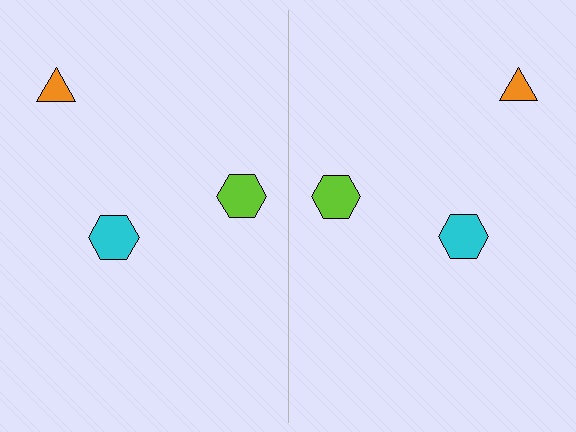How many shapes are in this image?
There are 6 shapes in this image.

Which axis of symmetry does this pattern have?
The pattern has a vertical axis of symmetry running through the center of the image.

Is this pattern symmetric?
Yes, this pattern has bilateral (reflection) symmetry.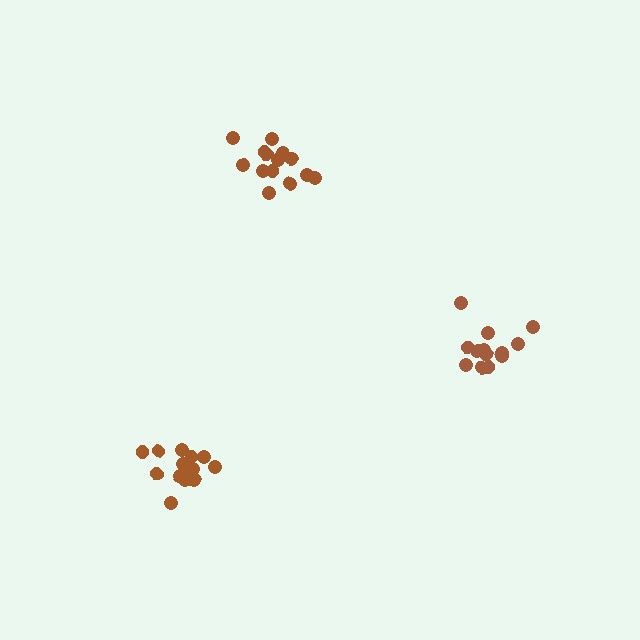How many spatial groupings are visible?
There are 3 spatial groupings.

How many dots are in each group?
Group 1: 16 dots, Group 2: 19 dots, Group 3: 13 dots (48 total).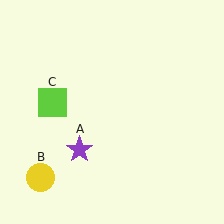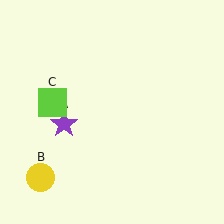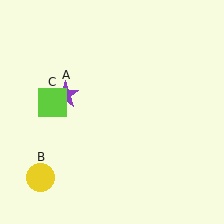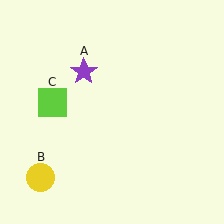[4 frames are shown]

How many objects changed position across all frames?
1 object changed position: purple star (object A).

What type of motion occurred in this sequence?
The purple star (object A) rotated clockwise around the center of the scene.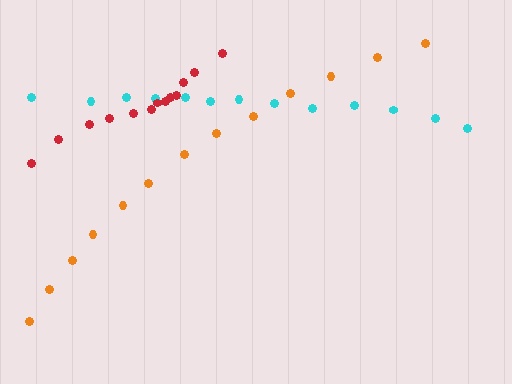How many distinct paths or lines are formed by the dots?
There are 3 distinct paths.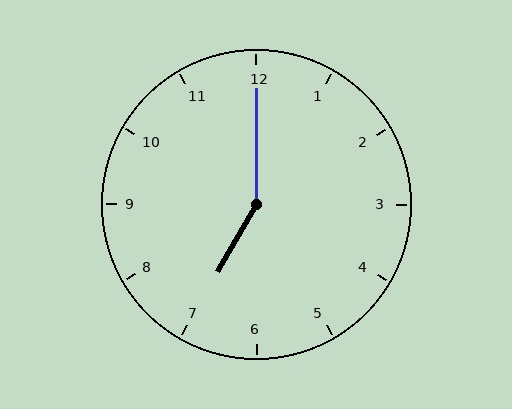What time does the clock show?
7:00.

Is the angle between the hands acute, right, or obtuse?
It is obtuse.